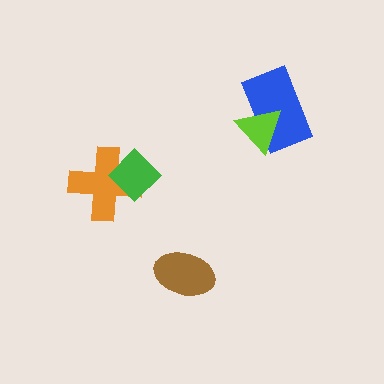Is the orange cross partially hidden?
Yes, it is partially covered by another shape.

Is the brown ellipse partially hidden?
No, no other shape covers it.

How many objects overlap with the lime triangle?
1 object overlaps with the lime triangle.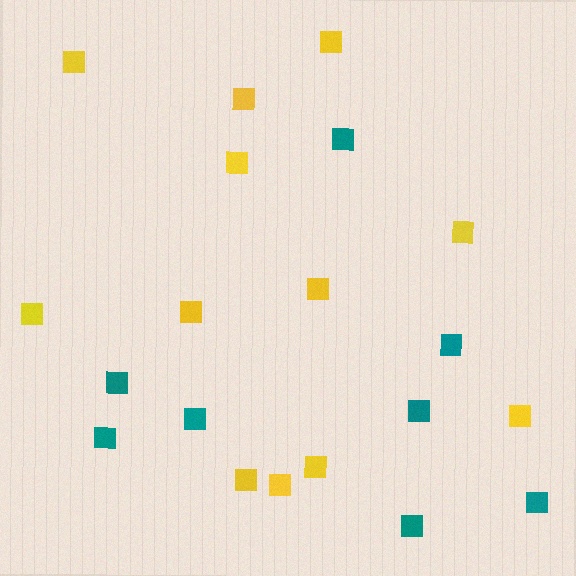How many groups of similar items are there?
There are 2 groups: one group of yellow squares (12) and one group of teal squares (8).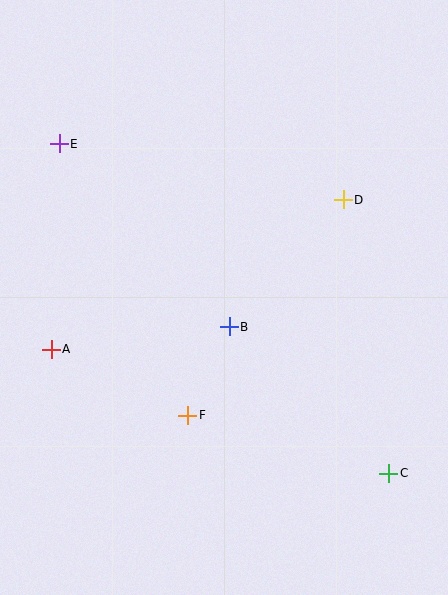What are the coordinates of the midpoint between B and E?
The midpoint between B and E is at (144, 235).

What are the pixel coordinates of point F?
Point F is at (188, 415).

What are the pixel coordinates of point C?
Point C is at (389, 473).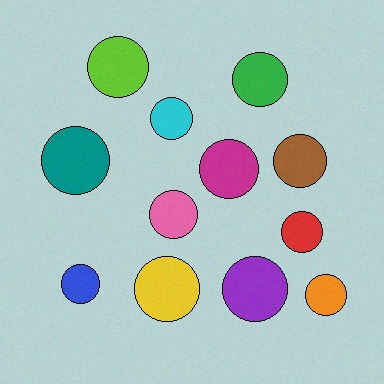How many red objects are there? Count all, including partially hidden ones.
There is 1 red object.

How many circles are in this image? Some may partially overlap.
There are 12 circles.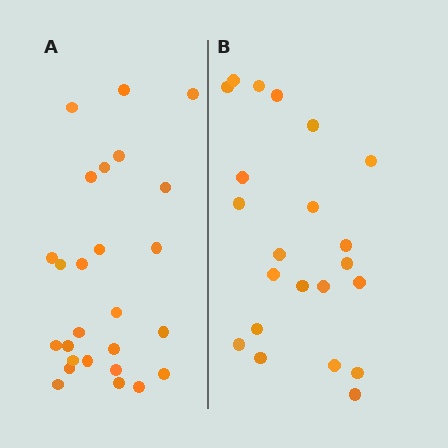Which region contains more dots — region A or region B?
Region A (the left region) has more dots.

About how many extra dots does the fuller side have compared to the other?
Region A has about 4 more dots than region B.